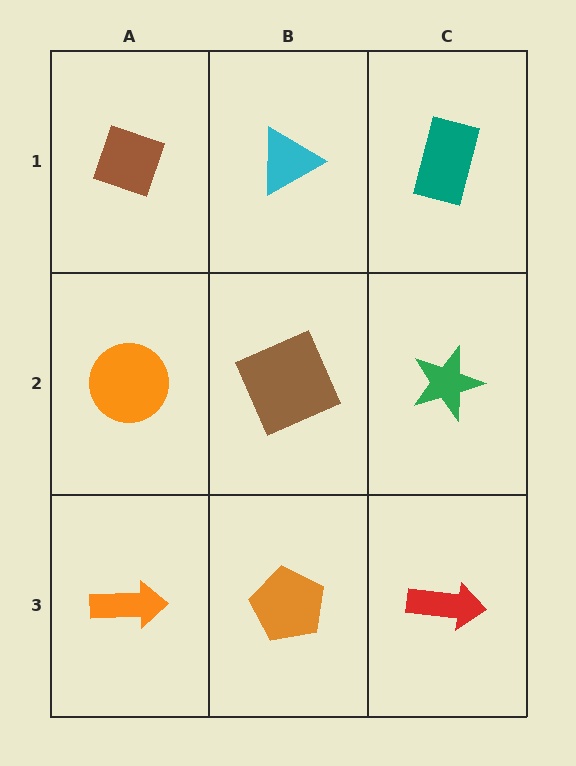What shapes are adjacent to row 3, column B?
A brown square (row 2, column B), an orange arrow (row 3, column A), a red arrow (row 3, column C).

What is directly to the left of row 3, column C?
An orange pentagon.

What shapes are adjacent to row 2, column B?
A cyan triangle (row 1, column B), an orange pentagon (row 3, column B), an orange circle (row 2, column A), a green star (row 2, column C).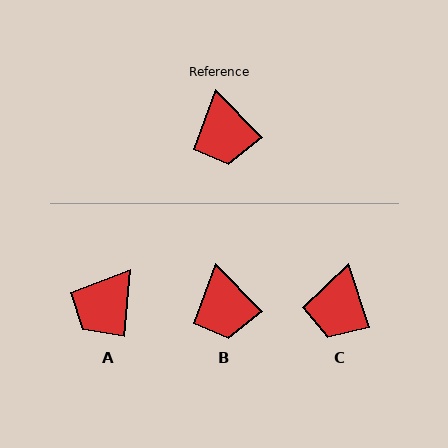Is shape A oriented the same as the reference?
No, it is off by about 49 degrees.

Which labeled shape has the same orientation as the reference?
B.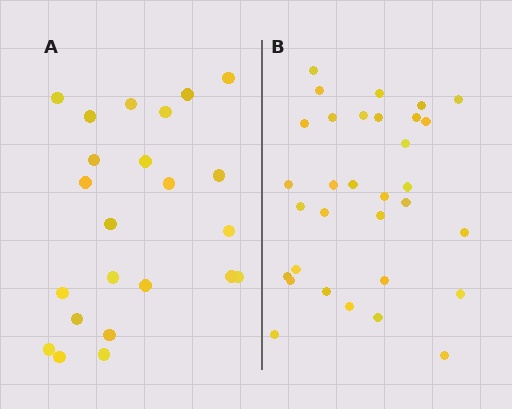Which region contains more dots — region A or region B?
Region B (the right region) has more dots.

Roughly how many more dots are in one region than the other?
Region B has roughly 8 or so more dots than region A.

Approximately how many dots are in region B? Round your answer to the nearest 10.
About 30 dots. (The exact count is 32, which rounds to 30.)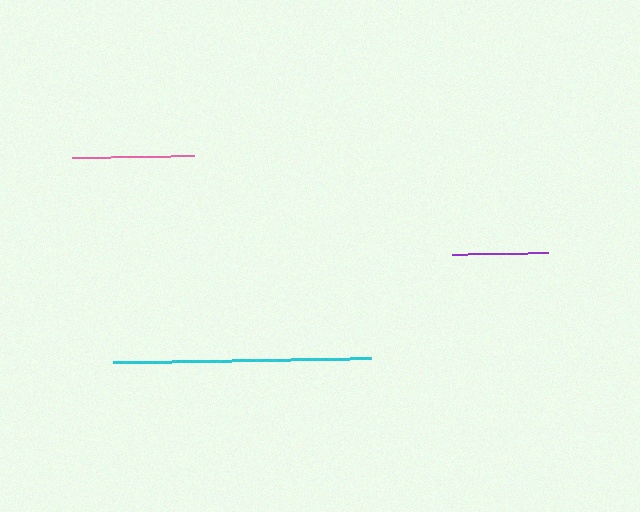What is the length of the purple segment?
The purple segment is approximately 96 pixels long.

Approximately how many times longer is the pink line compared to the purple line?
The pink line is approximately 1.3 times the length of the purple line.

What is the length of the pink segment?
The pink segment is approximately 122 pixels long.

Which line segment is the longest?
The cyan line is the longest at approximately 258 pixels.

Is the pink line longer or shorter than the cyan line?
The cyan line is longer than the pink line.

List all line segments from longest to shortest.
From longest to shortest: cyan, pink, purple.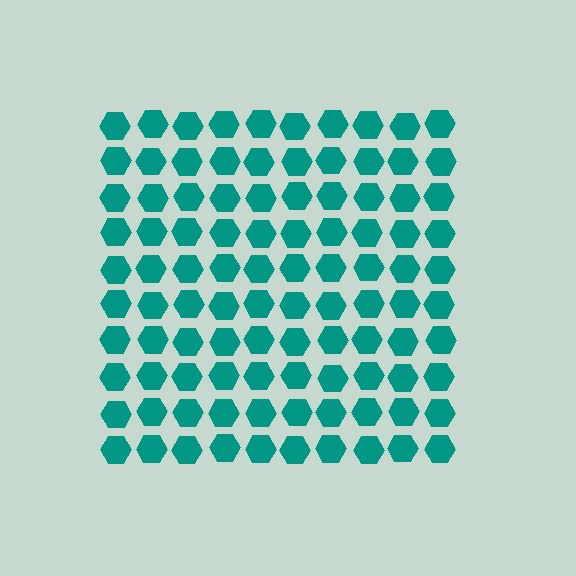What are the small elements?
The small elements are hexagons.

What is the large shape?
The large shape is a square.